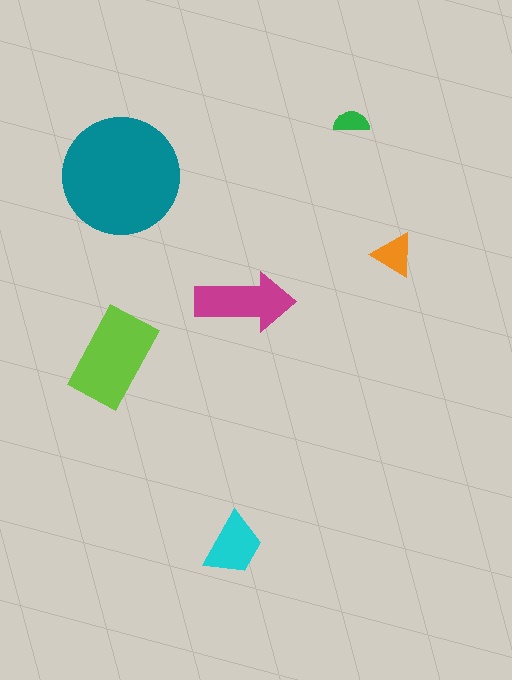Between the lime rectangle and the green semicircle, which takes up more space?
The lime rectangle.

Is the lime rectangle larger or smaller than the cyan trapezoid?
Larger.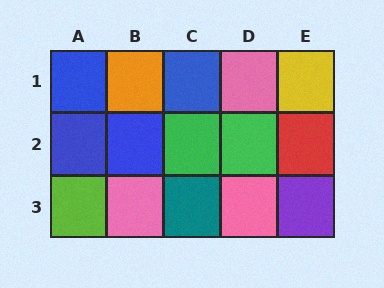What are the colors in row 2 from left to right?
Blue, blue, green, green, red.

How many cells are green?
2 cells are green.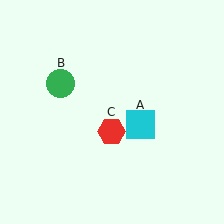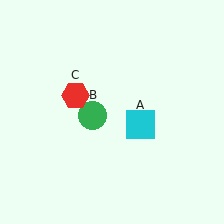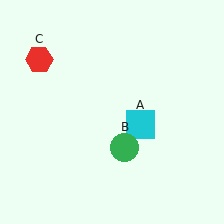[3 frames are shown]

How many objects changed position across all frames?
2 objects changed position: green circle (object B), red hexagon (object C).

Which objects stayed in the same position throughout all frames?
Cyan square (object A) remained stationary.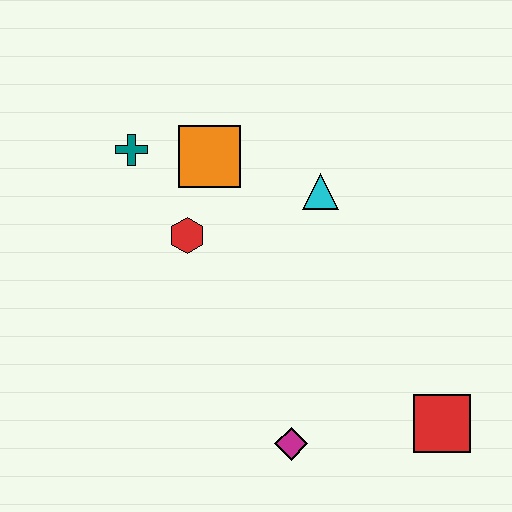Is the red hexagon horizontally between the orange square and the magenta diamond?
No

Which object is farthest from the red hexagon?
The red square is farthest from the red hexagon.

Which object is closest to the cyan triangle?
The orange square is closest to the cyan triangle.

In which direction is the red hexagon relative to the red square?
The red hexagon is to the left of the red square.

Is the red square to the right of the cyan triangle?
Yes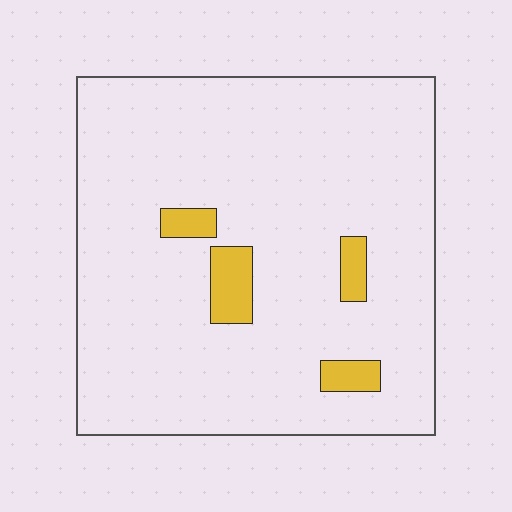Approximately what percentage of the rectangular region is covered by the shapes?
Approximately 5%.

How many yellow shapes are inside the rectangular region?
4.